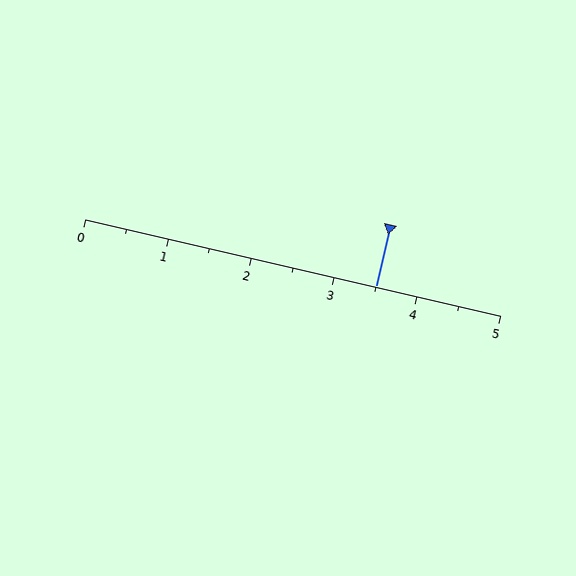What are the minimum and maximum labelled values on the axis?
The axis runs from 0 to 5.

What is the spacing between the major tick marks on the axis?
The major ticks are spaced 1 apart.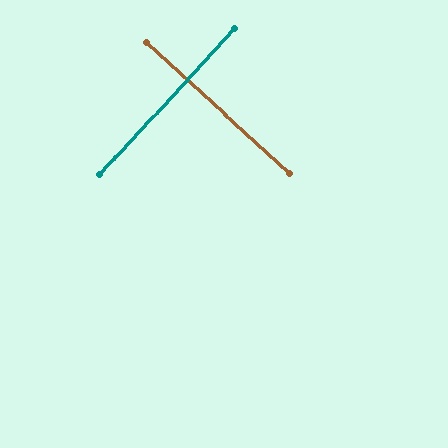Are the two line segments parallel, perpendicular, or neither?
Perpendicular — they meet at approximately 90°.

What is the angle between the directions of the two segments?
Approximately 90 degrees.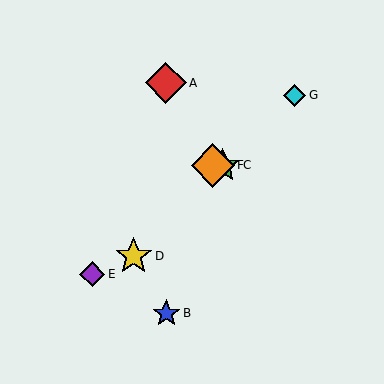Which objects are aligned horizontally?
Objects C, F are aligned horizontally.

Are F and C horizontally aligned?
Yes, both are at y≈165.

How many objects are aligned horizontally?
2 objects (C, F) are aligned horizontally.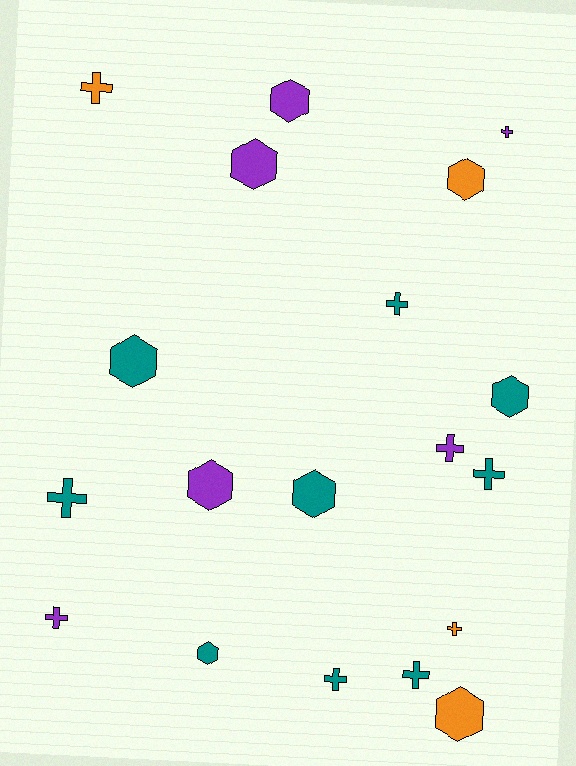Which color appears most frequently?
Teal, with 9 objects.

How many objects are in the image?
There are 19 objects.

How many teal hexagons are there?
There are 4 teal hexagons.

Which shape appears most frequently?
Cross, with 10 objects.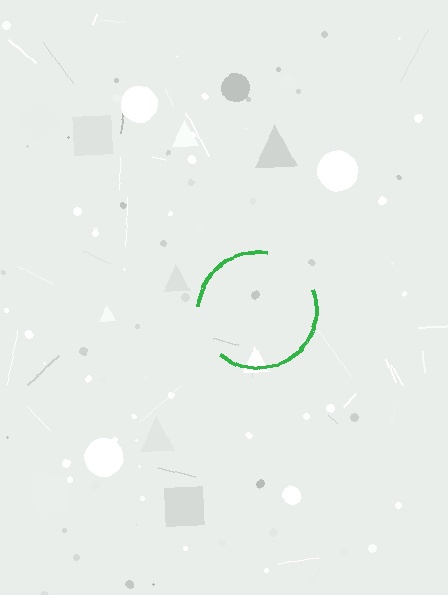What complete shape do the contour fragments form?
The contour fragments form a circle.